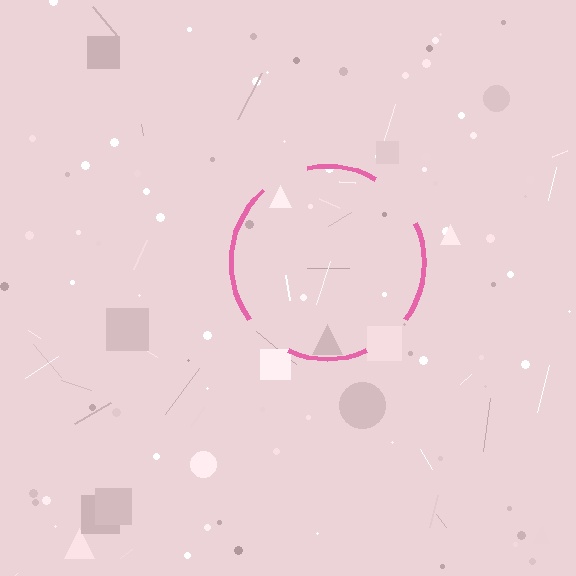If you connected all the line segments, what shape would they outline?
They would outline a circle.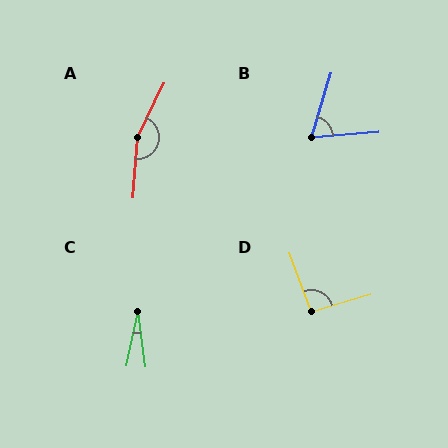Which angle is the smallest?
C, at approximately 20 degrees.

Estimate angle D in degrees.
Approximately 93 degrees.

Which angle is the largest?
A, at approximately 158 degrees.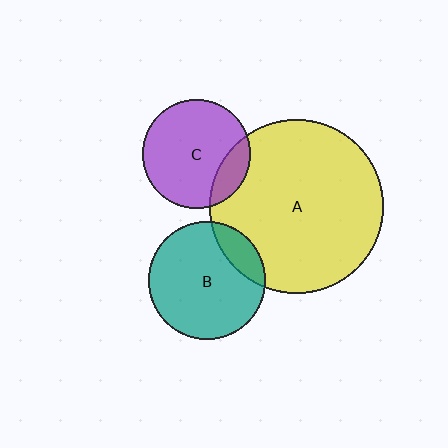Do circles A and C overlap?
Yes.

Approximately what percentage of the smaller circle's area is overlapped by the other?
Approximately 15%.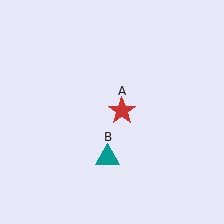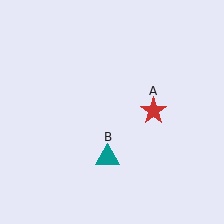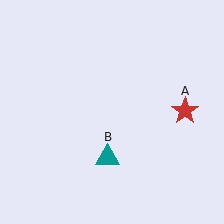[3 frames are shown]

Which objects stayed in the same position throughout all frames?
Teal triangle (object B) remained stationary.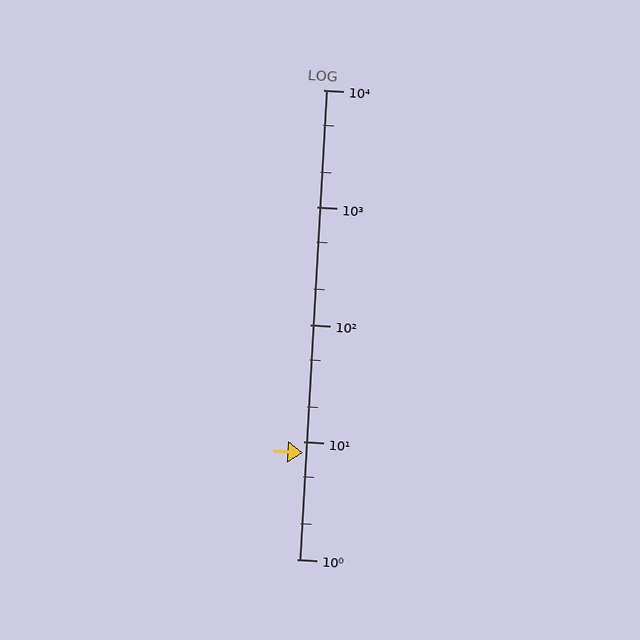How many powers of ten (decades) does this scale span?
The scale spans 4 decades, from 1 to 10000.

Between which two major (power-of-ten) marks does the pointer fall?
The pointer is between 1 and 10.